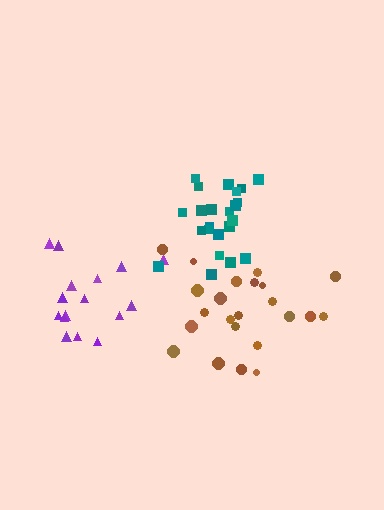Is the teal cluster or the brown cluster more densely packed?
Teal.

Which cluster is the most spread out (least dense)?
Brown.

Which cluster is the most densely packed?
Teal.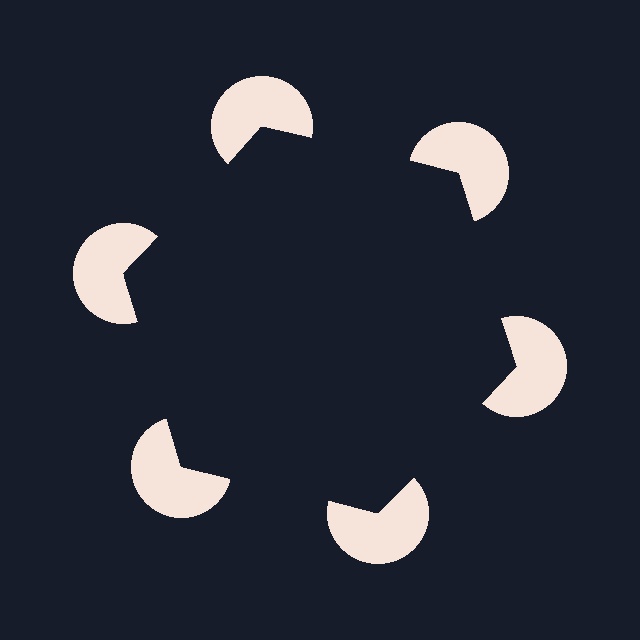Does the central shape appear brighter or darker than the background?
It typically appears slightly darker than the background, even though no actual brightness change is drawn.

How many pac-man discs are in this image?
There are 6 — one at each vertex of the illusory hexagon.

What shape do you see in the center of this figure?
An illusory hexagon — its edges are inferred from the aligned wedge cuts in the pac-man discs, not physically drawn.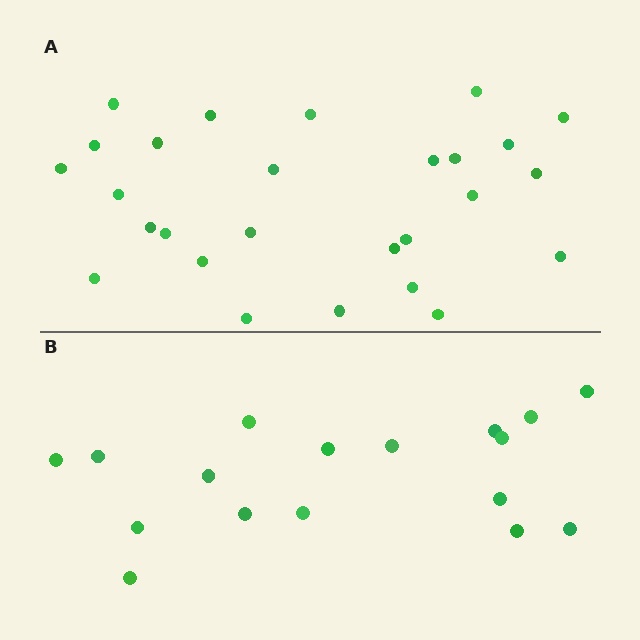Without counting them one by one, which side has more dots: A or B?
Region A (the top region) has more dots.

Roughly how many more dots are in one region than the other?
Region A has roughly 10 or so more dots than region B.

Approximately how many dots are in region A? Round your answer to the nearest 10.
About 30 dots. (The exact count is 27, which rounds to 30.)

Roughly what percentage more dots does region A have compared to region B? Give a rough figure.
About 60% more.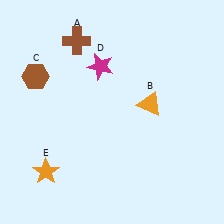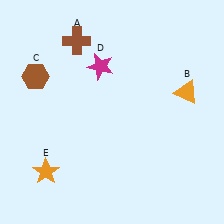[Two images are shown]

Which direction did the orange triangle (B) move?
The orange triangle (B) moved right.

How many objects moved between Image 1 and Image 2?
1 object moved between the two images.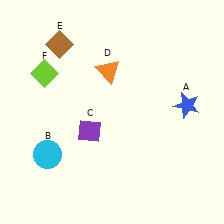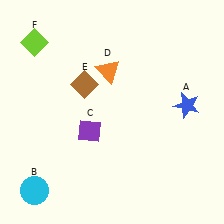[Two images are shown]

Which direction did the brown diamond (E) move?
The brown diamond (E) moved down.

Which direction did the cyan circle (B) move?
The cyan circle (B) moved down.